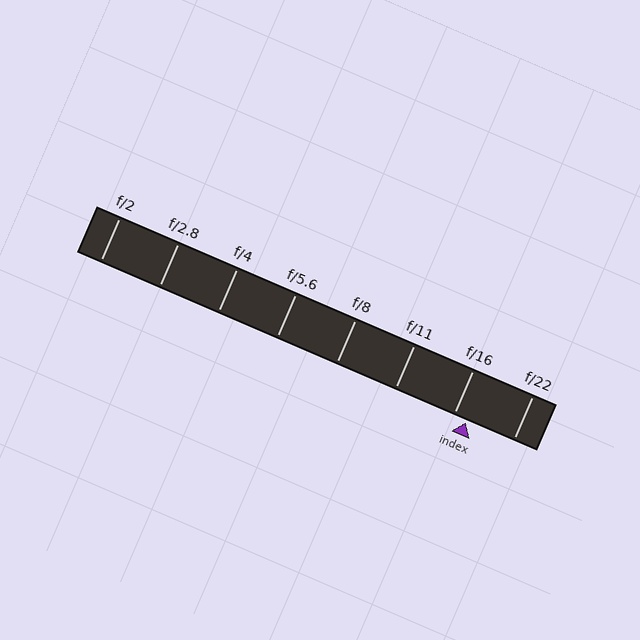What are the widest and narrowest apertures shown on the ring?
The widest aperture shown is f/2 and the narrowest is f/22.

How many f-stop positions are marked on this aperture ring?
There are 8 f-stop positions marked.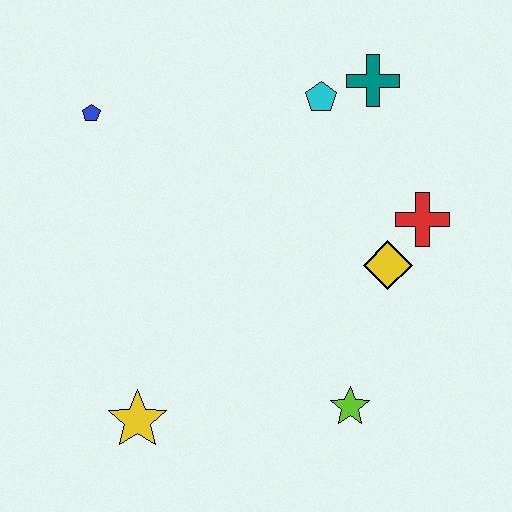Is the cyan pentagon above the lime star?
Yes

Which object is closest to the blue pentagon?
The cyan pentagon is closest to the blue pentagon.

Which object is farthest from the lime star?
The blue pentagon is farthest from the lime star.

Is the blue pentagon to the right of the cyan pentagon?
No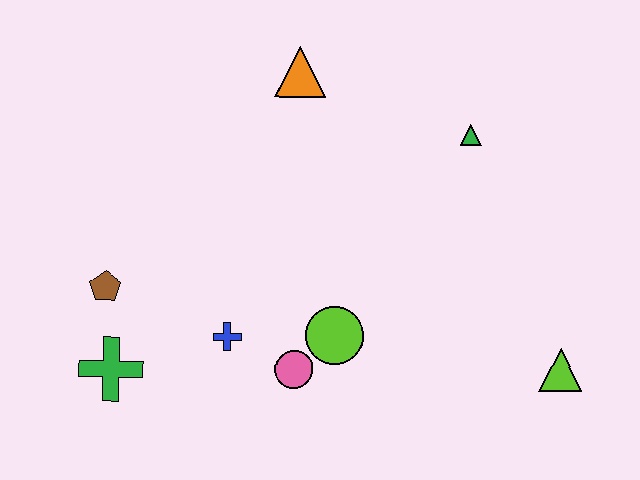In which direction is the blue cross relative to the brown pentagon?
The blue cross is to the right of the brown pentagon.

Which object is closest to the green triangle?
The orange triangle is closest to the green triangle.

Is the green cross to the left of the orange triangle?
Yes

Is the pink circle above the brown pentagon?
No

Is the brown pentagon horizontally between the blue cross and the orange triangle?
No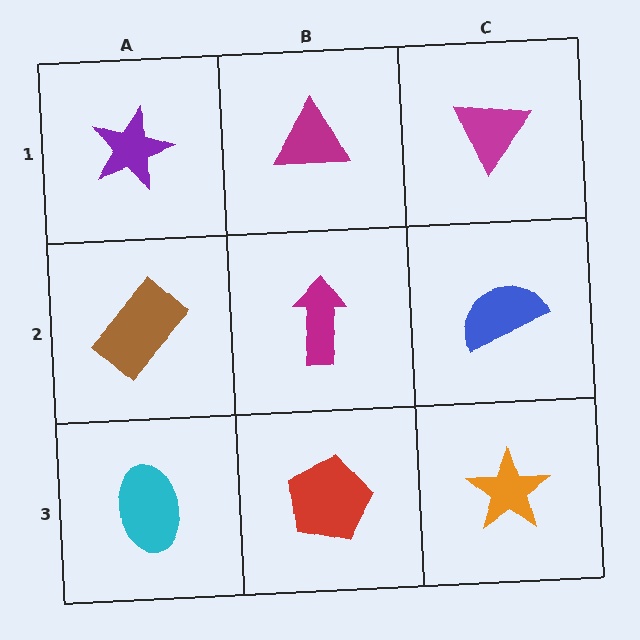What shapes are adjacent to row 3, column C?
A blue semicircle (row 2, column C), a red pentagon (row 3, column B).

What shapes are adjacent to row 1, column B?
A magenta arrow (row 2, column B), a purple star (row 1, column A), a magenta triangle (row 1, column C).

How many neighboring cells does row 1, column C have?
2.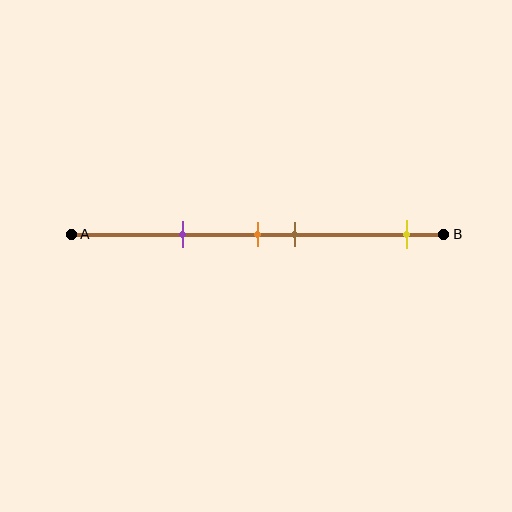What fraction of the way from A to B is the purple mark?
The purple mark is approximately 30% (0.3) of the way from A to B.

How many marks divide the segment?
There are 4 marks dividing the segment.